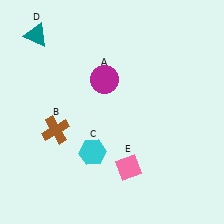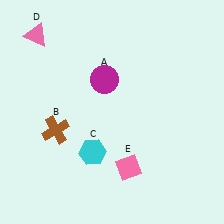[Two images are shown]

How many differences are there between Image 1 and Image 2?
There is 1 difference between the two images.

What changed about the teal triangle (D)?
In Image 1, D is teal. In Image 2, it changed to pink.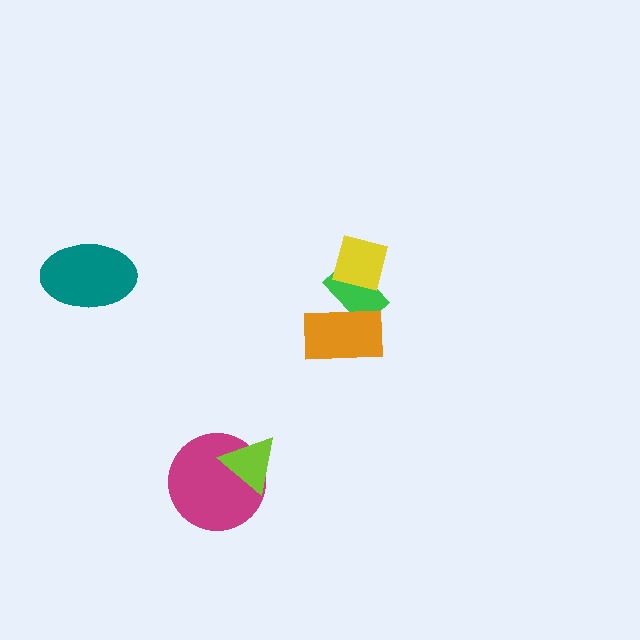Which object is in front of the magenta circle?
The lime triangle is in front of the magenta circle.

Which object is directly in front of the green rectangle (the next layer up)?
The yellow square is directly in front of the green rectangle.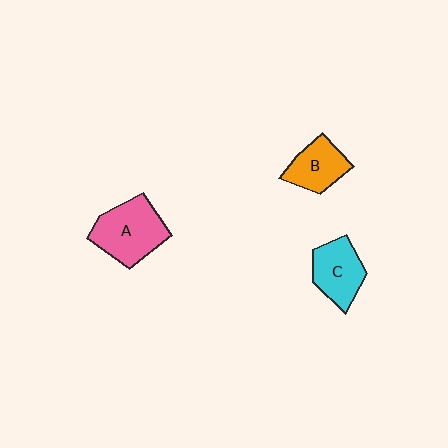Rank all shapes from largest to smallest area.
From largest to smallest: A (pink), C (cyan), B (orange).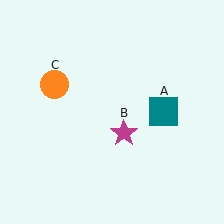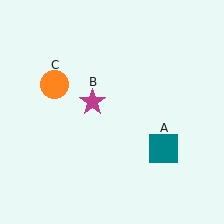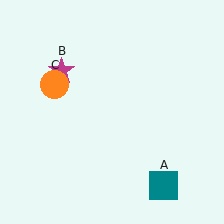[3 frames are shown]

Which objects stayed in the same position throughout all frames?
Orange circle (object C) remained stationary.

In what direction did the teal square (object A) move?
The teal square (object A) moved down.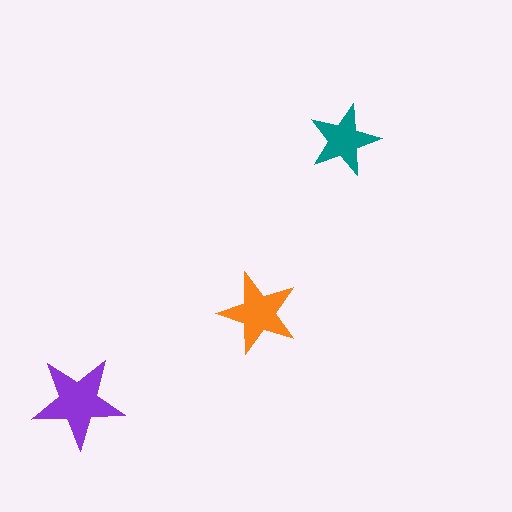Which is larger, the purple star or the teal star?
The purple one.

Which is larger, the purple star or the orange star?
The purple one.